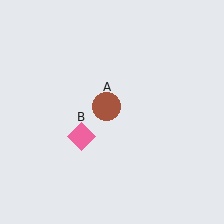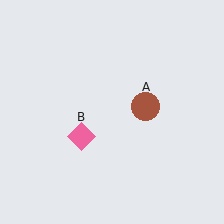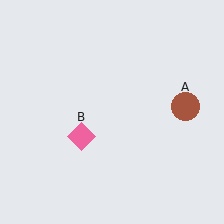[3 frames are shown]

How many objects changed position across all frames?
1 object changed position: brown circle (object A).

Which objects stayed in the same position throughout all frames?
Pink diamond (object B) remained stationary.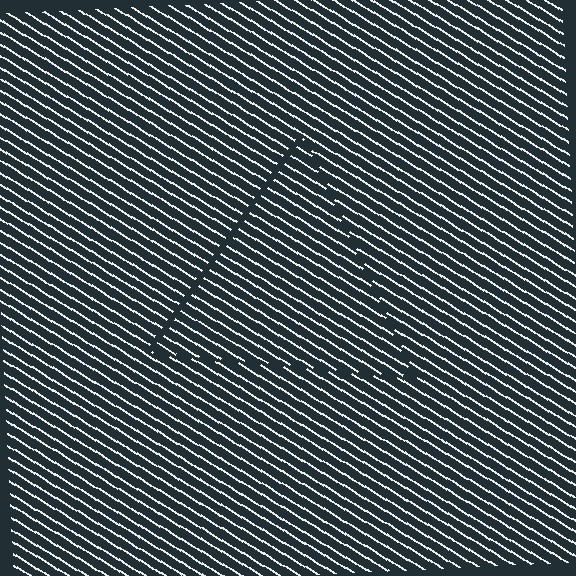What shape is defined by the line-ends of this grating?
An illusory triangle. The interior of the shape contains the same grating, shifted by half a period — the contour is defined by the phase discontinuity where line-ends from the inner and outer gratings abut.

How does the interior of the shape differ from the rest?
The interior of the shape contains the same grating, shifted by half a period — the contour is defined by the phase discontinuity where line-ends from the inner and outer gratings abut.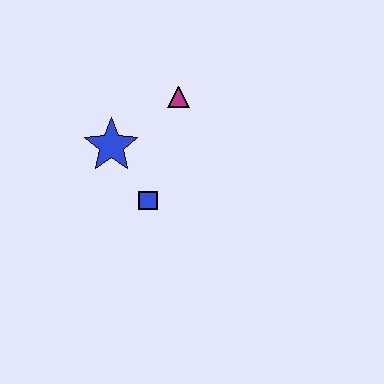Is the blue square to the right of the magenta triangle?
No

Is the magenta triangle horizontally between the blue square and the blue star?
No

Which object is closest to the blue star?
The blue square is closest to the blue star.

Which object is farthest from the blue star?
The magenta triangle is farthest from the blue star.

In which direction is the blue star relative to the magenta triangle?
The blue star is to the left of the magenta triangle.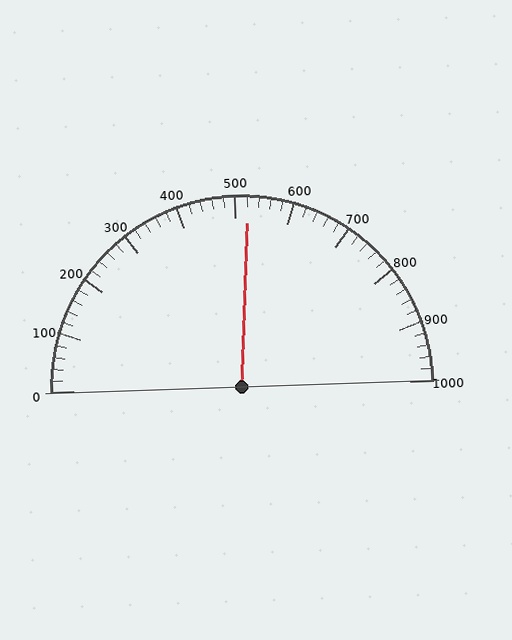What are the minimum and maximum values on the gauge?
The gauge ranges from 0 to 1000.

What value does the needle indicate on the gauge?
The needle indicates approximately 520.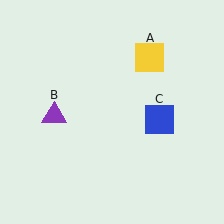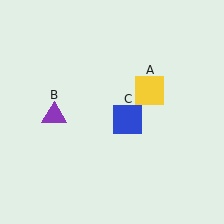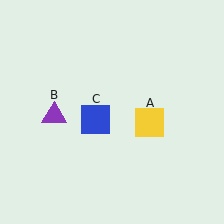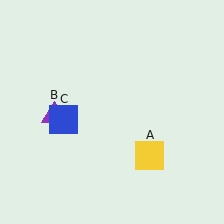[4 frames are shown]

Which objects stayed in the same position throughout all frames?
Purple triangle (object B) remained stationary.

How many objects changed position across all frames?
2 objects changed position: yellow square (object A), blue square (object C).